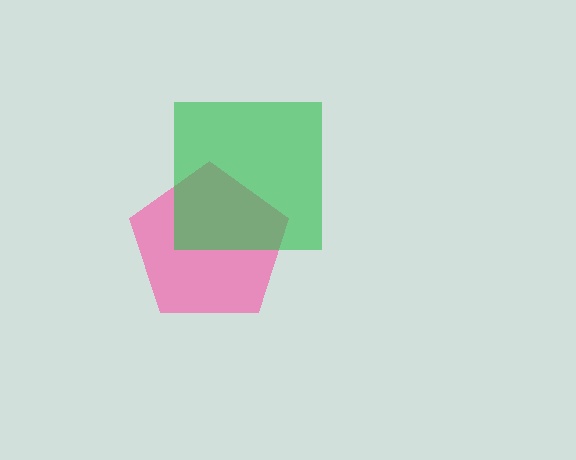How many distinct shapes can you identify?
There are 2 distinct shapes: a pink pentagon, a green square.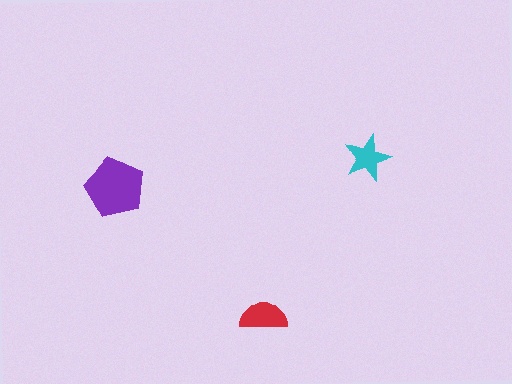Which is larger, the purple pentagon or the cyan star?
The purple pentagon.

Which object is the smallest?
The cyan star.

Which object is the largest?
The purple pentagon.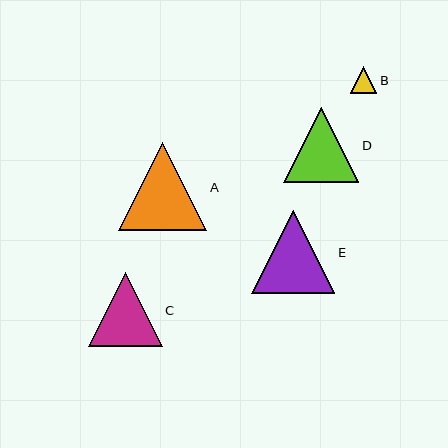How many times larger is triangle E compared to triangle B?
Triangle E is approximately 3.2 times the size of triangle B.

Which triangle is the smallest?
Triangle B is the smallest with a size of approximately 26 pixels.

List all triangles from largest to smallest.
From largest to smallest: A, E, D, C, B.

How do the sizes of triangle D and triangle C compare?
Triangle D and triangle C are approximately the same size.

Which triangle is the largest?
Triangle A is the largest with a size of approximately 88 pixels.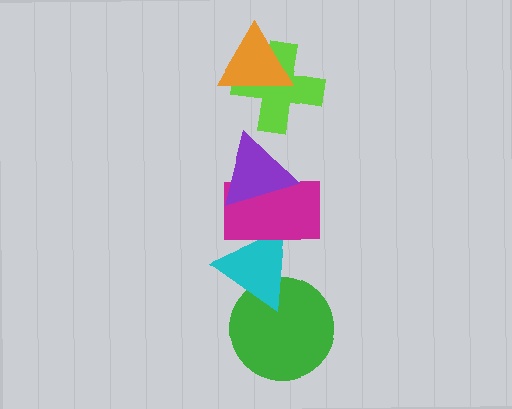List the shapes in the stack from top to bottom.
From top to bottom: the orange triangle, the lime cross, the purple triangle, the magenta rectangle, the cyan triangle, the green circle.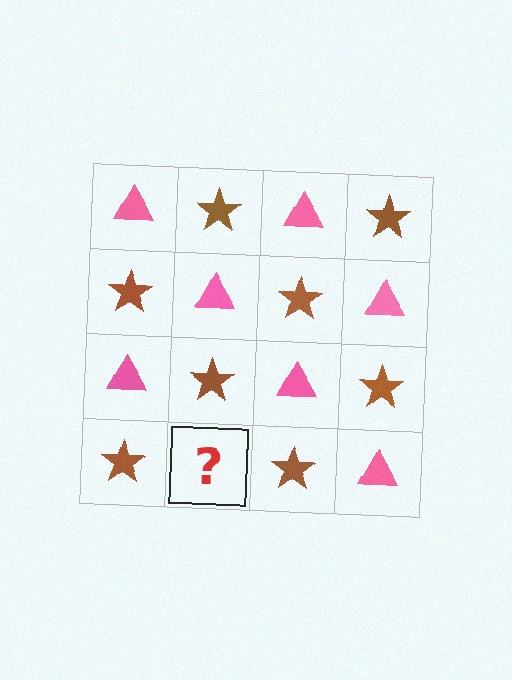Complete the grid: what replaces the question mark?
The question mark should be replaced with a pink triangle.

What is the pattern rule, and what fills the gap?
The rule is that it alternates pink triangle and brown star in a checkerboard pattern. The gap should be filled with a pink triangle.